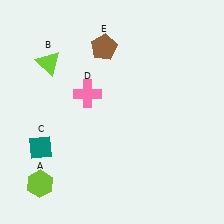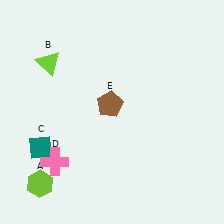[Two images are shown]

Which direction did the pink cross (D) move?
The pink cross (D) moved down.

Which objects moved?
The objects that moved are: the pink cross (D), the brown pentagon (E).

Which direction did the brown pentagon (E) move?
The brown pentagon (E) moved down.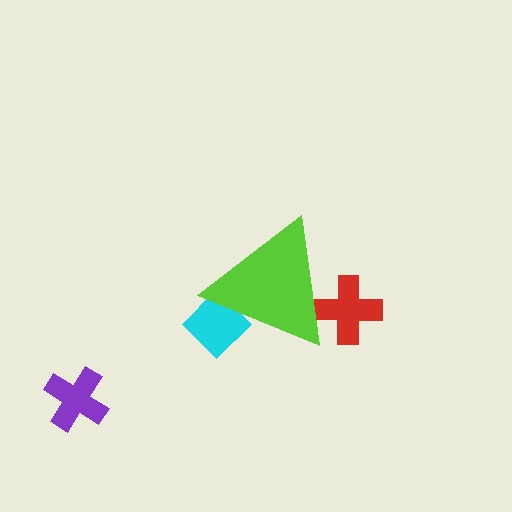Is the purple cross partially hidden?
No, the purple cross is fully visible.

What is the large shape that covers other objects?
A lime triangle.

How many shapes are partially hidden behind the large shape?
2 shapes are partially hidden.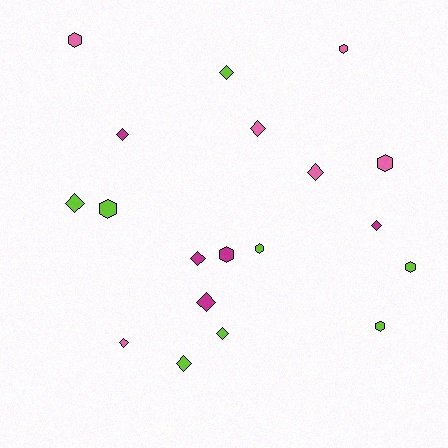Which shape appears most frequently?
Diamond, with 11 objects.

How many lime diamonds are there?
There are 4 lime diamonds.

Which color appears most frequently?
Lime, with 8 objects.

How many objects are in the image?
There are 19 objects.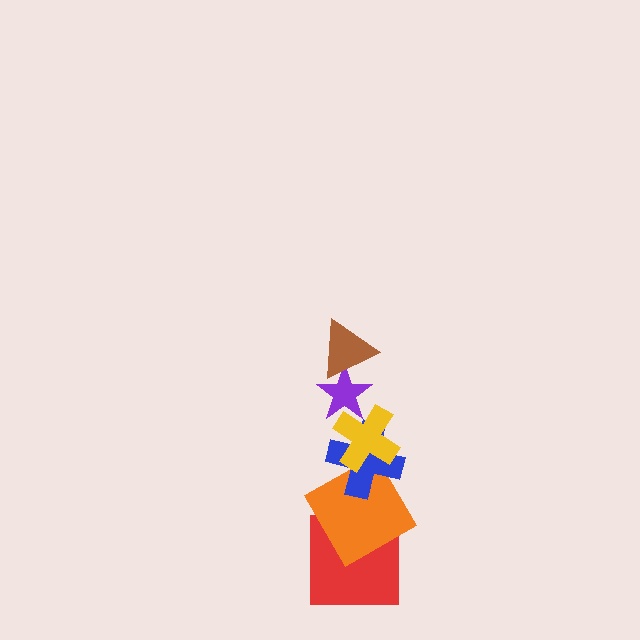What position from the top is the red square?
The red square is 6th from the top.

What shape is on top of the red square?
The orange diamond is on top of the red square.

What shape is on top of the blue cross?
The yellow cross is on top of the blue cross.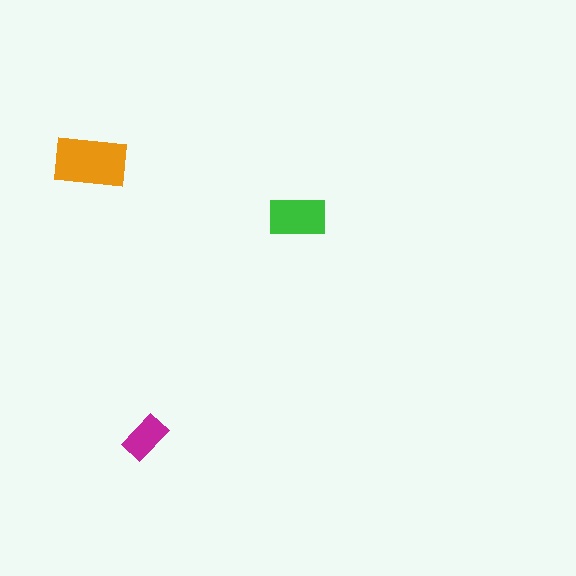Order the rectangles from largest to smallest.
the orange one, the green one, the magenta one.